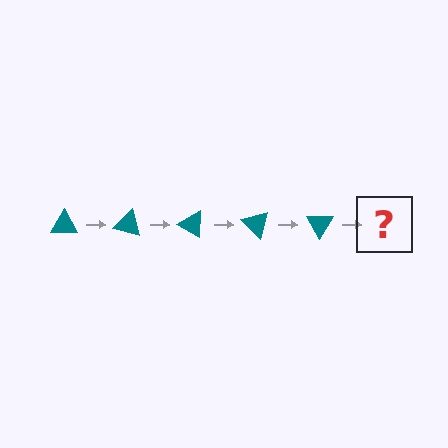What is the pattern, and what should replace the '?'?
The pattern is that the triangle rotates 15 degrees each step. The '?' should be a teal triangle rotated 75 degrees.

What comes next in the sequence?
The next element should be a teal triangle rotated 75 degrees.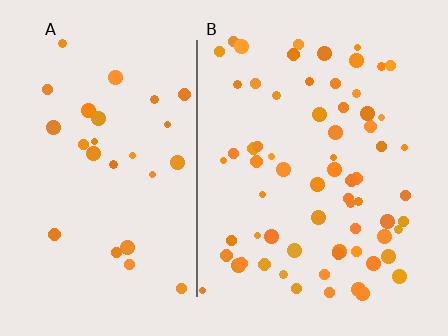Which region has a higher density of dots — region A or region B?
B (the right).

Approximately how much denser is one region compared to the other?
Approximately 2.4× — region B over region A.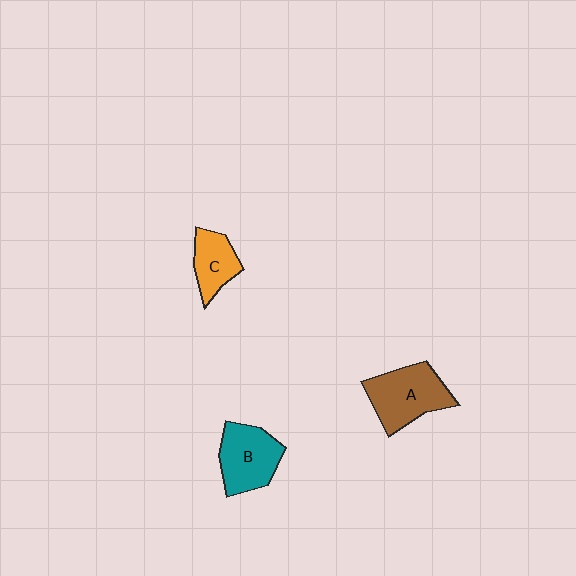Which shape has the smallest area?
Shape C (orange).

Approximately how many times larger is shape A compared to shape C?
Approximately 1.7 times.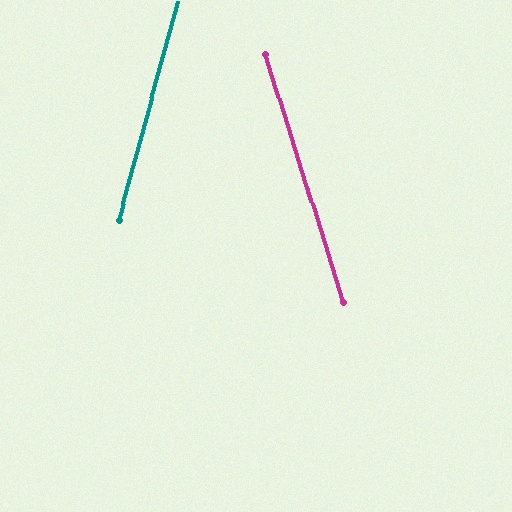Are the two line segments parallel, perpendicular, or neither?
Neither parallel nor perpendicular — they differ by about 33°.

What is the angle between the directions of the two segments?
Approximately 33 degrees.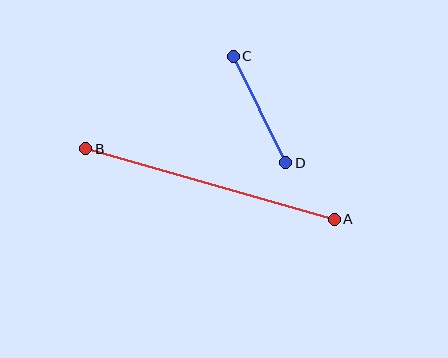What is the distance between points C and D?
The distance is approximately 119 pixels.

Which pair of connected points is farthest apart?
Points A and B are farthest apart.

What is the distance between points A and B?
The distance is approximately 258 pixels.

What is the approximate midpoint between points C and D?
The midpoint is at approximately (260, 110) pixels.